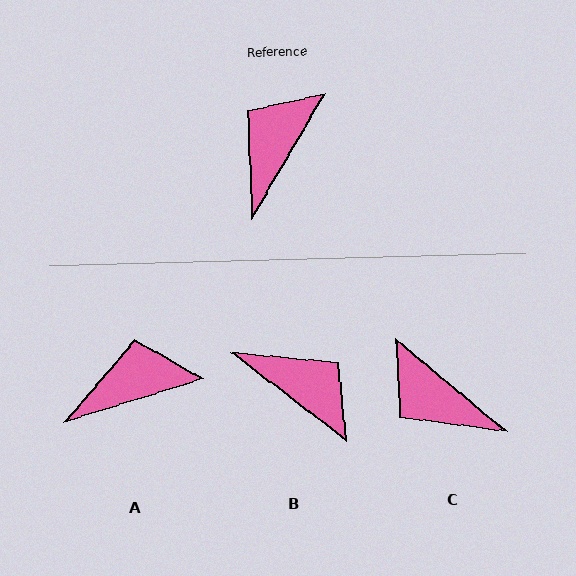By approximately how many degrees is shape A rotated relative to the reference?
Approximately 42 degrees clockwise.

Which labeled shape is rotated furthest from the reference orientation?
B, about 97 degrees away.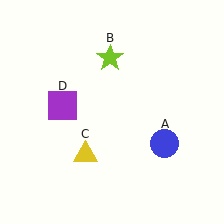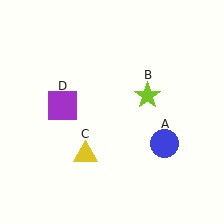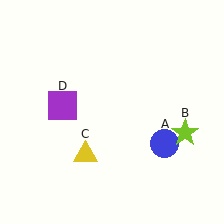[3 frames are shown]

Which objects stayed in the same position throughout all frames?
Blue circle (object A) and yellow triangle (object C) and purple square (object D) remained stationary.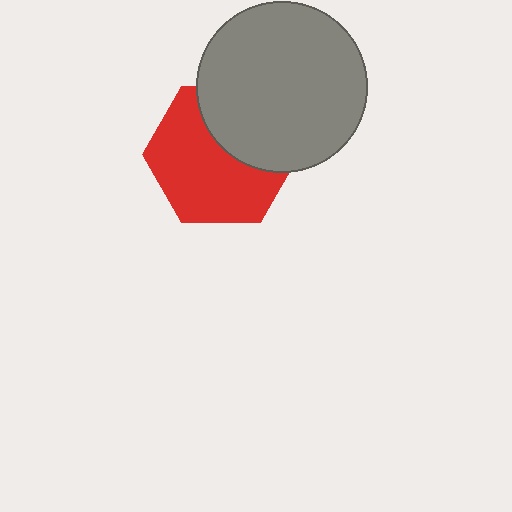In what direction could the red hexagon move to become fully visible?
The red hexagon could move down. That would shift it out from behind the gray circle entirely.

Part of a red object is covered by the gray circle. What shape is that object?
It is a hexagon.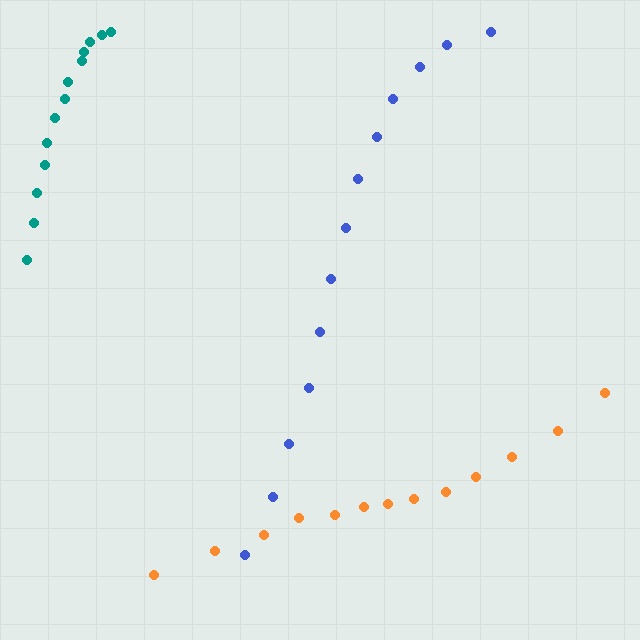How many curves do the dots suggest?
There are 3 distinct paths.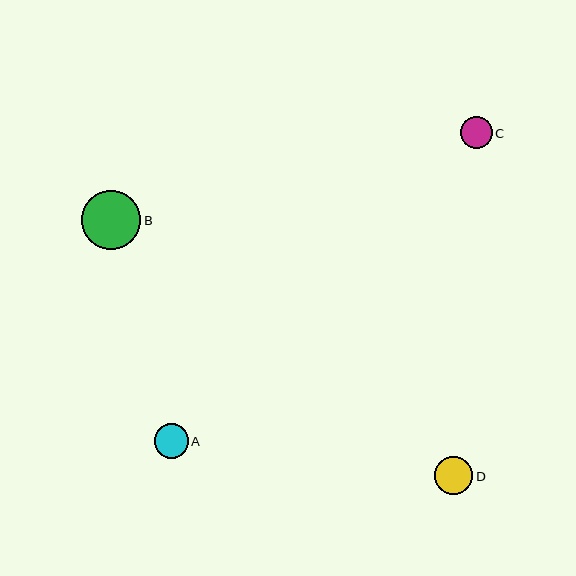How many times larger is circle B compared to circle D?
Circle B is approximately 1.6 times the size of circle D.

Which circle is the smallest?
Circle C is the smallest with a size of approximately 32 pixels.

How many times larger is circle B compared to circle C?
Circle B is approximately 1.9 times the size of circle C.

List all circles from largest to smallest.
From largest to smallest: B, D, A, C.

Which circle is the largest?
Circle B is the largest with a size of approximately 59 pixels.